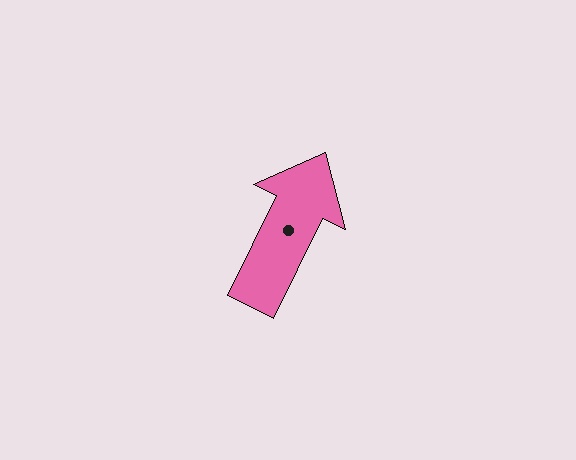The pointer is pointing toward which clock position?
Roughly 1 o'clock.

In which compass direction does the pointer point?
Northeast.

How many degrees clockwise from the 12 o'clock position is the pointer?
Approximately 26 degrees.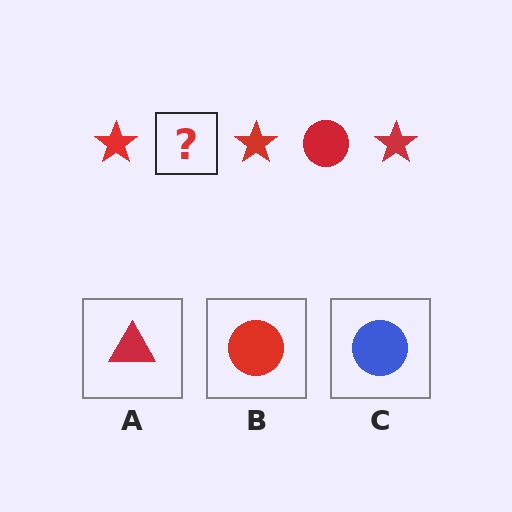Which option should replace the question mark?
Option B.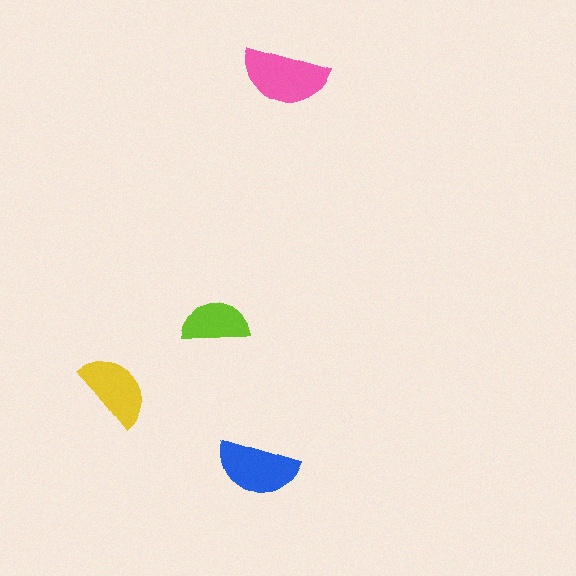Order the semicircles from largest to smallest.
the pink one, the blue one, the yellow one, the lime one.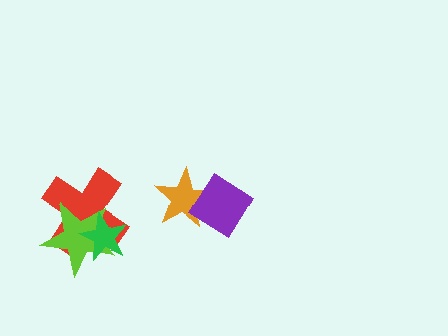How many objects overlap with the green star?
2 objects overlap with the green star.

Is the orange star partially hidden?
Yes, it is partially covered by another shape.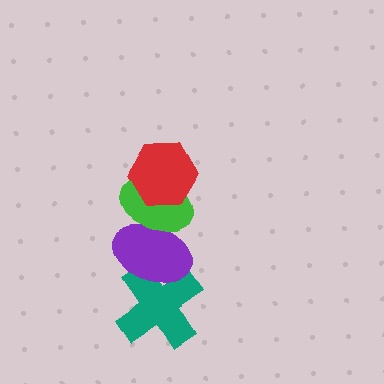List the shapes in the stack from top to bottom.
From top to bottom: the red hexagon, the green ellipse, the purple ellipse, the teal cross.